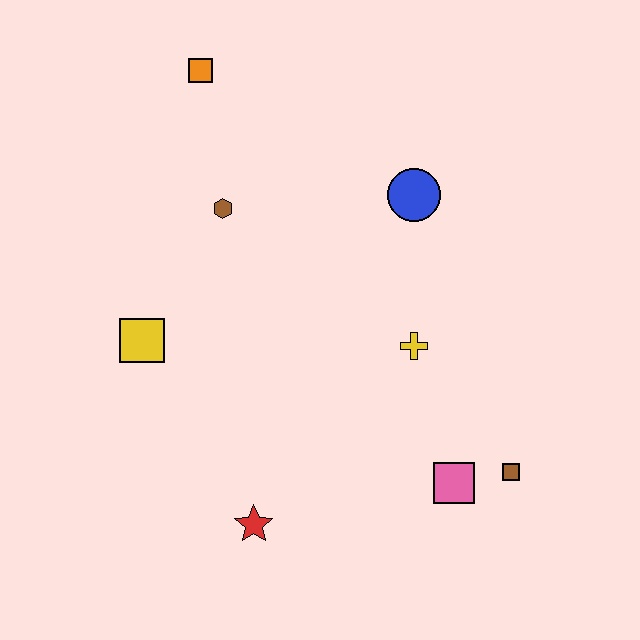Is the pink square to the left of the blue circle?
No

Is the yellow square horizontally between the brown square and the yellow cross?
No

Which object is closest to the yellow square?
The brown hexagon is closest to the yellow square.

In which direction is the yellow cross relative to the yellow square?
The yellow cross is to the right of the yellow square.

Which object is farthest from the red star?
The orange square is farthest from the red star.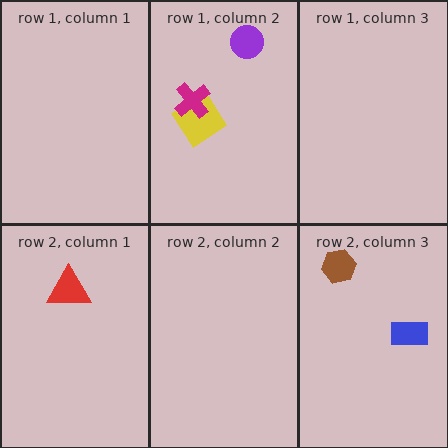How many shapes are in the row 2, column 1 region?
1.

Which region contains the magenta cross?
The row 1, column 2 region.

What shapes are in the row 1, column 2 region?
The yellow diamond, the purple circle, the magenta cross.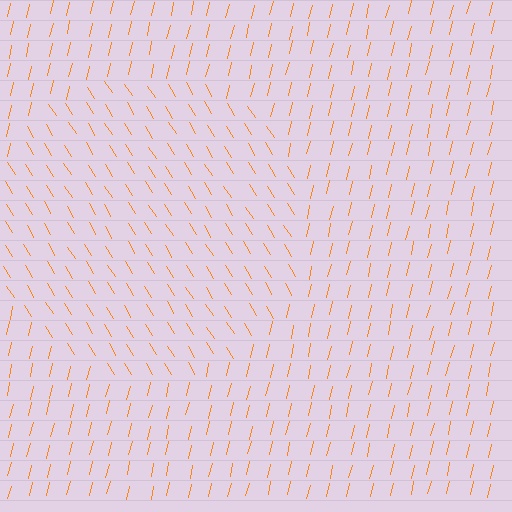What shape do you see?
I see a circle.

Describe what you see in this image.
The image is filled with small orange line segments. A circle region in the image has lines oriented differently from the surrounding lines, creating a visible texture boundary.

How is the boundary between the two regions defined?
The boundary is defined purely by a change in line orientation (approximately 45 degrees difference). All lines are the same color and thickness.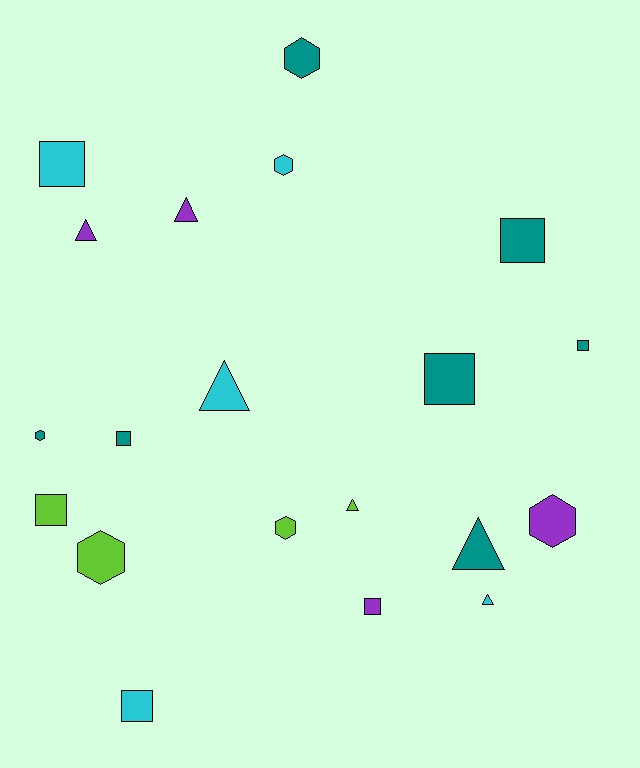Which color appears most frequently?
Teal, with 7 objects.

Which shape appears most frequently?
Square, with 8 objects.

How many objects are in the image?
There are 20 objects.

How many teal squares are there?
There are 4 teal squares.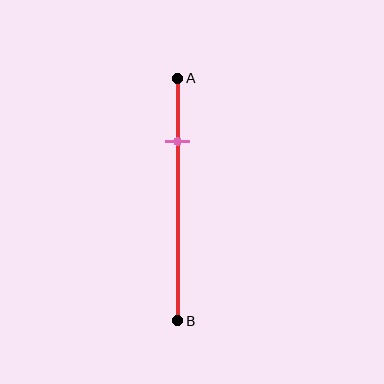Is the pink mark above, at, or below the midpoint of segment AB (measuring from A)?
The pink mark is above the midpoint of segment AB.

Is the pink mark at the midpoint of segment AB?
No, the mark is at about 25% from A, not at the 50% midpoint.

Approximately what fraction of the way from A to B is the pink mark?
The pink mark is approximately 25% of the way from A to B.